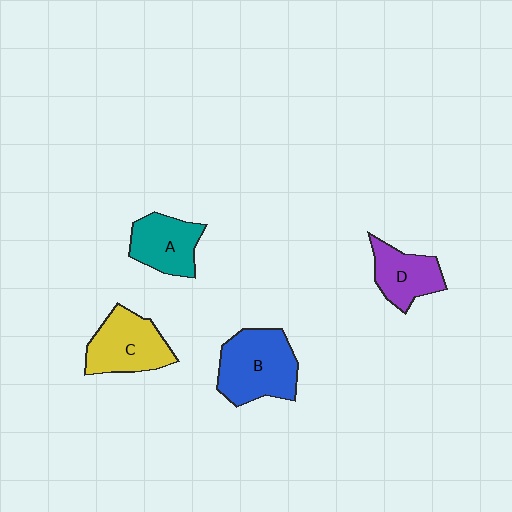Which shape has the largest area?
Shape B (blue).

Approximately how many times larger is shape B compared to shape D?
Approximately 1.5 times.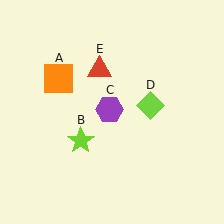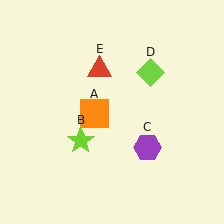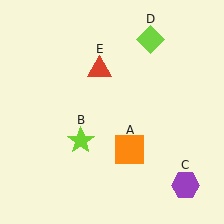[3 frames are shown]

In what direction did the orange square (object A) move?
The orange square (object A) moved down and to the right.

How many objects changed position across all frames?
3 objects changed position: orange square (object A), purple hexagon (object C), lime diamond (object D).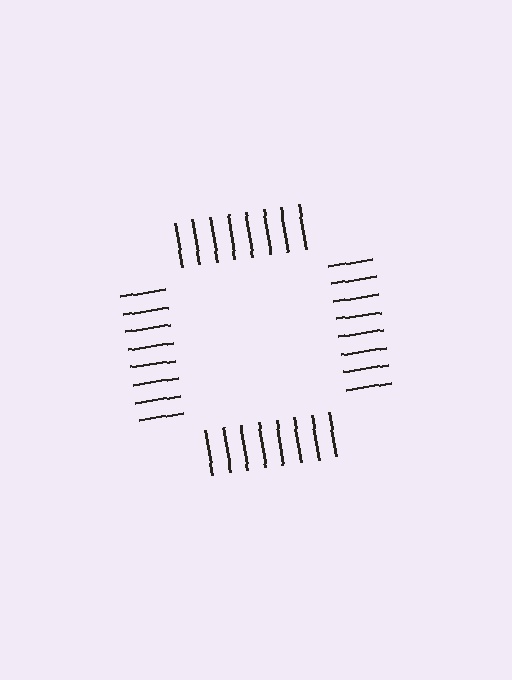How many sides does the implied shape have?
4 sides — the line-ends trace a square.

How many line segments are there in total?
32 — 8 along each of the 4 edges.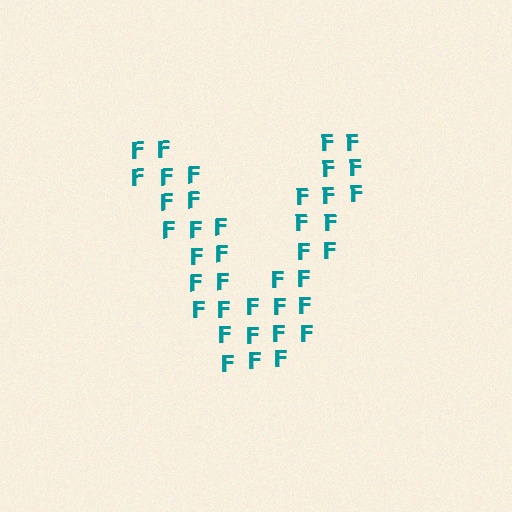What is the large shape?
The large shape is the letter V.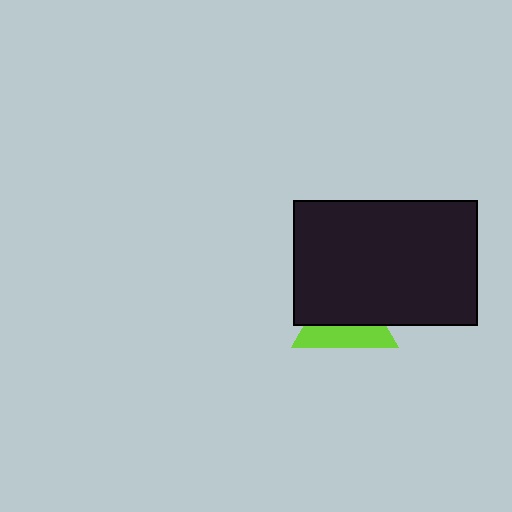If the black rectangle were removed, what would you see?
You would see the complete lime triangle.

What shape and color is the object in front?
The object in front is a black rectangle.